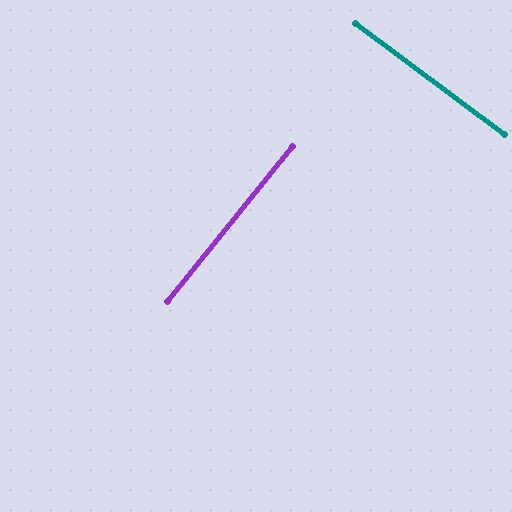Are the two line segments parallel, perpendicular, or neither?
Perpendicular — they meet at approximately 88°.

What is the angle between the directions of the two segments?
Approximately 88 degrees.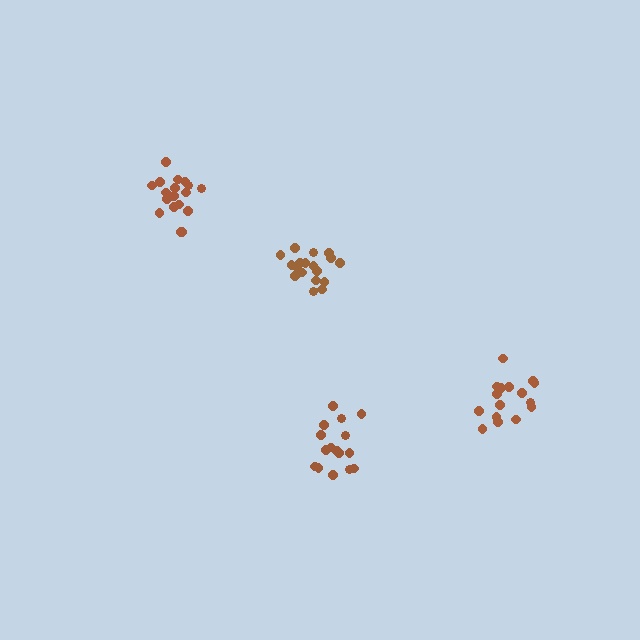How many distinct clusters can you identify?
There are 4 distinct clusters.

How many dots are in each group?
Group 1: 18 dots, Group 2: 18 dots, Group 3: 16 dots, Group 4: 16 dots (68 total).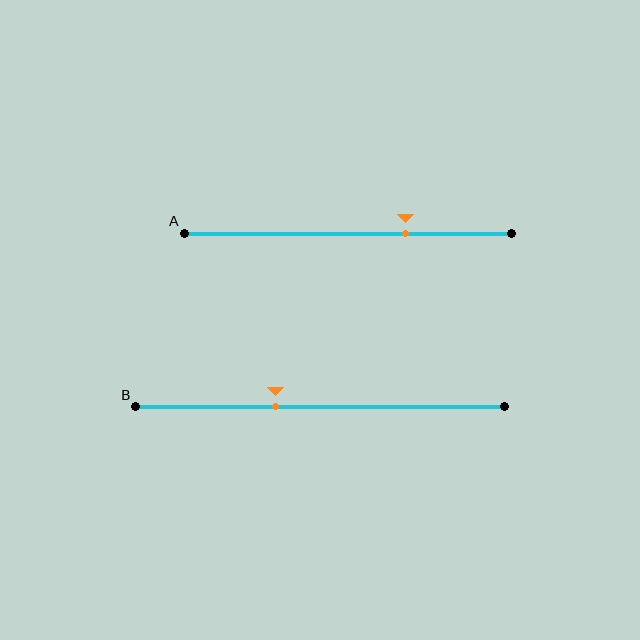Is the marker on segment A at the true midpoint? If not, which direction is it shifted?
No, the marker on segment A is shifted to the right by about 18% of the segment length.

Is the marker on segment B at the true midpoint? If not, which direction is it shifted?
No, the marker on segment B is shifted to the left by about 12% of the segment length.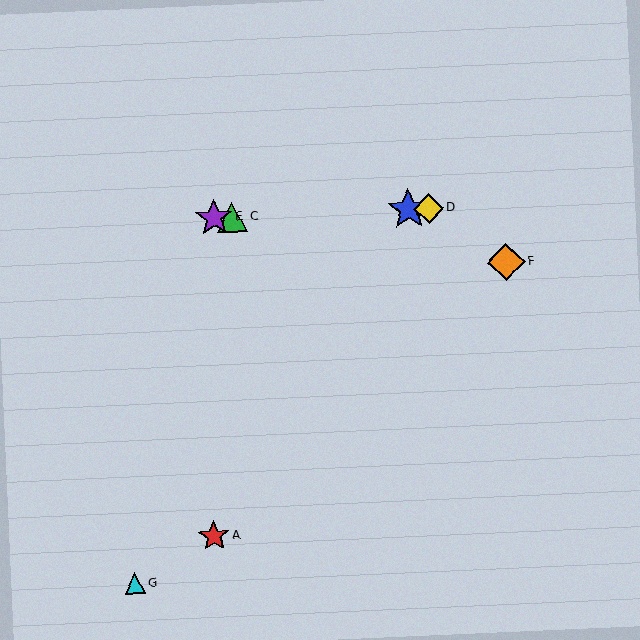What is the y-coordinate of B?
Object B is at y≈209.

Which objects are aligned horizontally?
Objects B, C, D, E are aligned horizontally.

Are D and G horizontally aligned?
No, D is at y≈208 and G is at y≈584.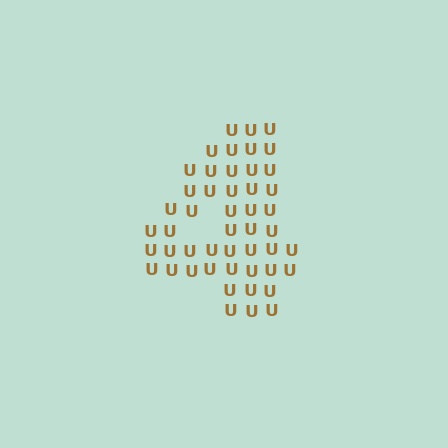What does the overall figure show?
The overall figure shows the digit 4.